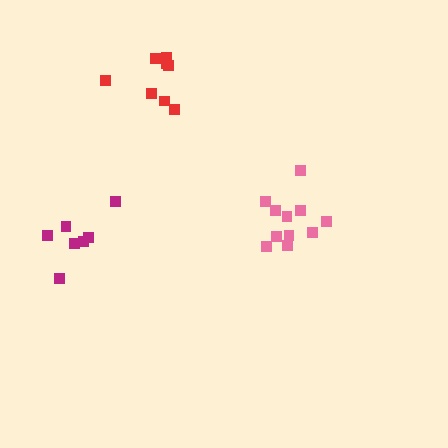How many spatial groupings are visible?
There are 3 spatial groupings.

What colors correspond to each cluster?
The clusters are colored: magenta, pink, red.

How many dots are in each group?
Group 1: 7 dots, Group 2: 11 dots, Group 3: 8 dots (26 total).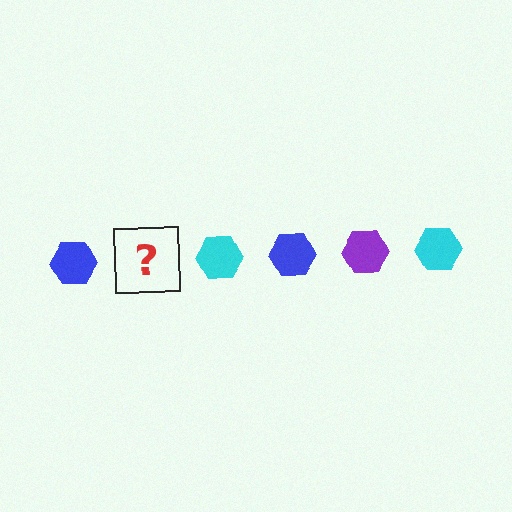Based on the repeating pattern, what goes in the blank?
The blank should be a purple hexagon.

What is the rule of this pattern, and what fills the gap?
The rule is that the pattern cycles through blue, purple, cyan hexagons. The gap should be filled with a purple hexagon.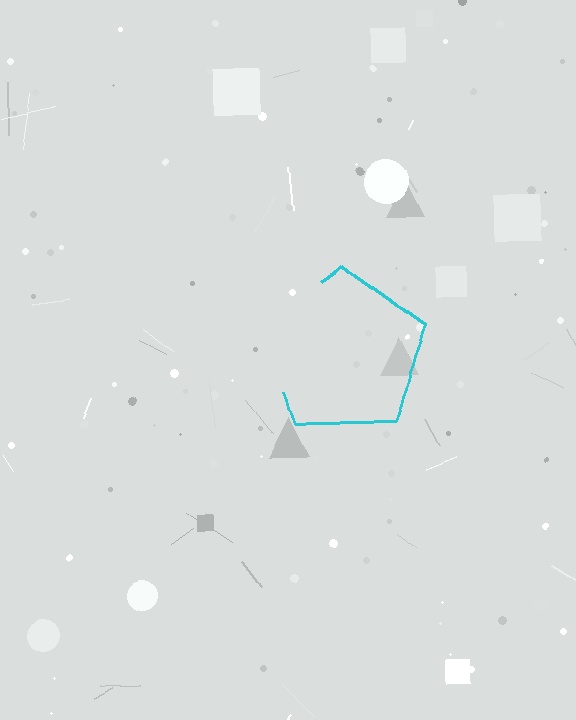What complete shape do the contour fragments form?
The contour fragments form a pentagon.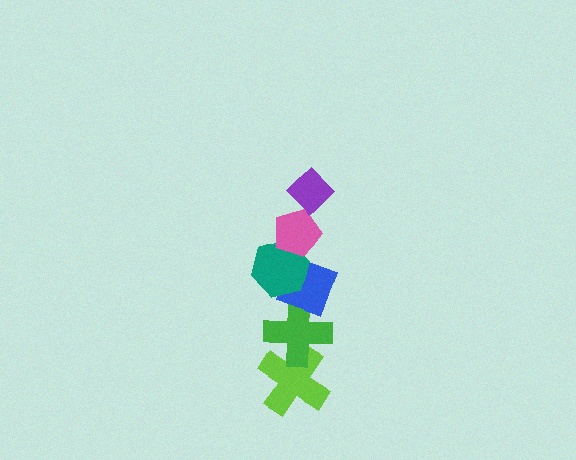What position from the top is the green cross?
The green cross is 5th from the top.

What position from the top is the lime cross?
The lime cross is 6th from the top.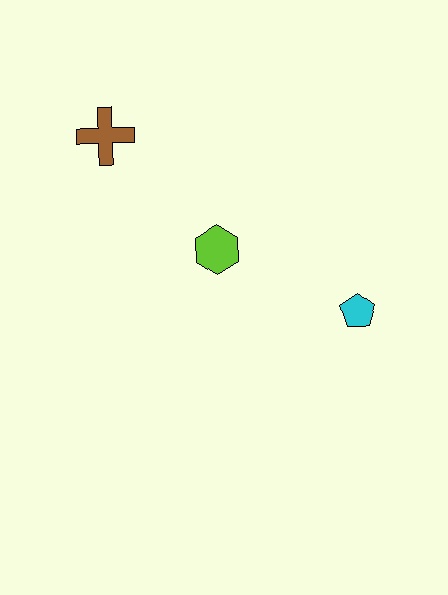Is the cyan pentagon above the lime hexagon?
No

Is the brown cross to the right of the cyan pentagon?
No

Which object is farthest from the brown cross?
The cyan pentagon is farthest from the brown cross.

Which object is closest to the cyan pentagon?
The lime hexagon is closest to the cyan pentagon.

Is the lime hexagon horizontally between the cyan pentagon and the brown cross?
Yes